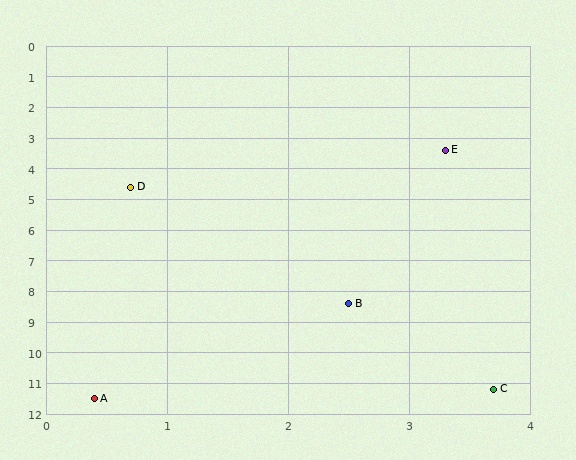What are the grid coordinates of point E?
Point E is at approximately (3.3, 3.4).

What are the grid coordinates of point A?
Point A is at approximately (0.4, 11.5).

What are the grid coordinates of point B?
Point B is at approximately (2.5, 8.4).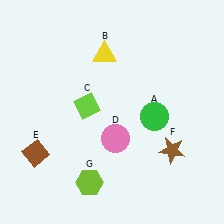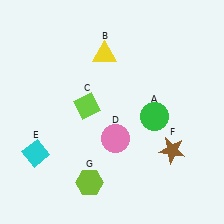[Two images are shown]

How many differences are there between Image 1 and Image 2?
There is 1 difference between the two images.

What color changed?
The diamond (E) changed from brown in Image 1 to cyan in Image 2.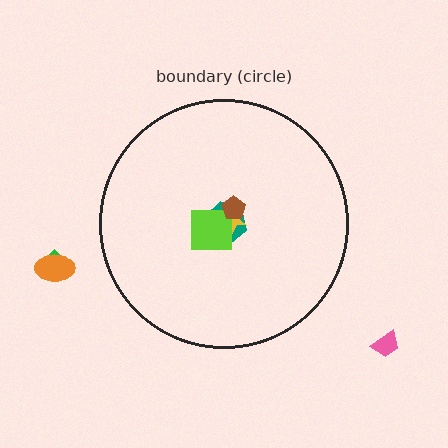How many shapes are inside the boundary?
4 inside, 3 outside.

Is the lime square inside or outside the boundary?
Inside.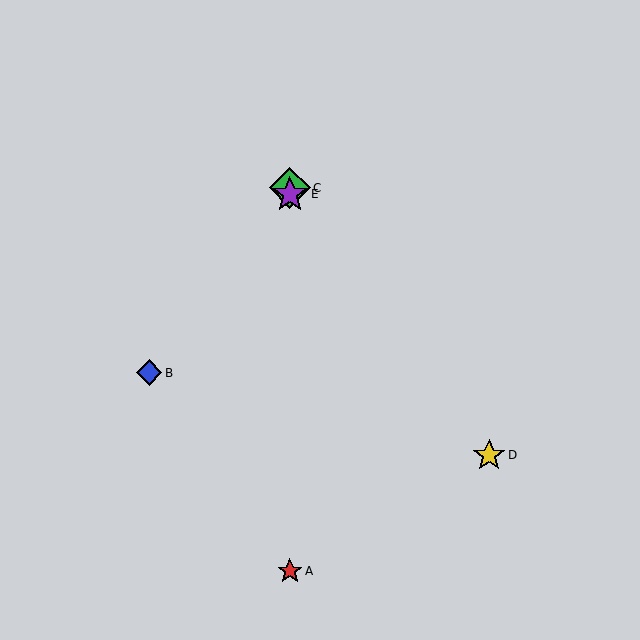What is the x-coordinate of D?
Object D is at x≈489.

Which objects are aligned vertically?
Objects A, C, E are aligned vertically.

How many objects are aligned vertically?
3 objects (A, C, E) are aligned vertically.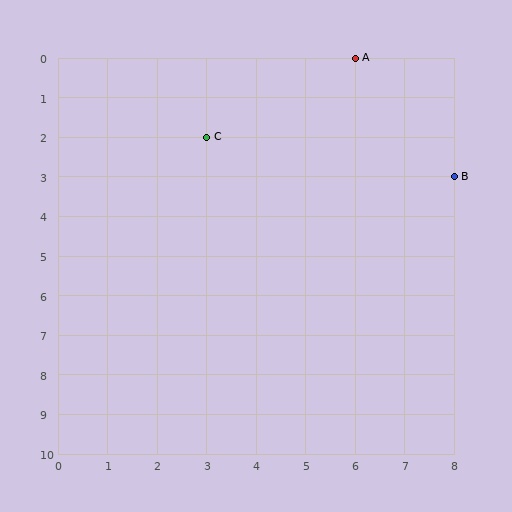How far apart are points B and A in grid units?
Points B and A are 2 columns and 3 rows apart (about 3.6 grid units diagonally).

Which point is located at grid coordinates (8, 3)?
Point B is at (8, 3).